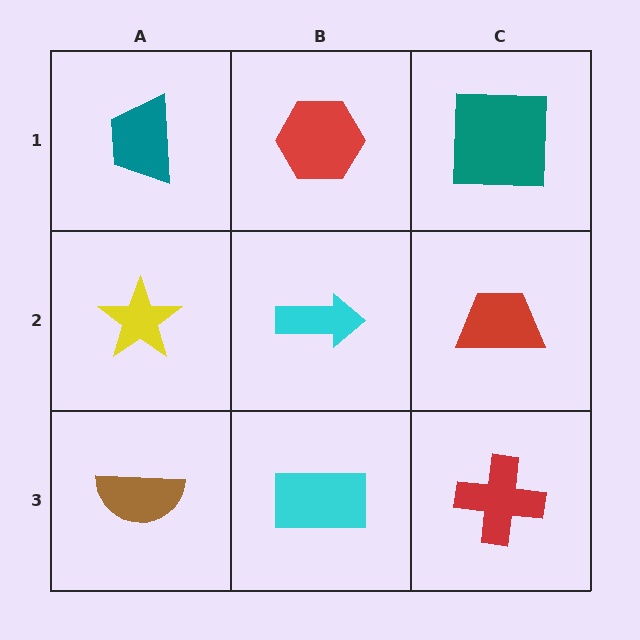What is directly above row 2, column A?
A teal trapezoid.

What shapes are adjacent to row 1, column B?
A cyan arrow (row 2, column B), a teal trapezoid (row 1, column A), a teal square (row 1, column C).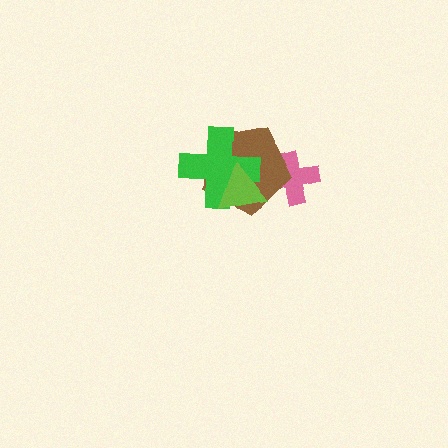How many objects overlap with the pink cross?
1 object overlaps with the pink cross.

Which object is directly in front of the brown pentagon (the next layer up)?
The green cross is directly in front of the brown pentagon.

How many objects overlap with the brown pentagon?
3 objects overlap with the brown pentagon.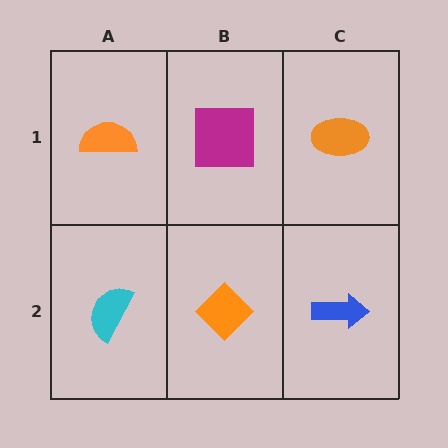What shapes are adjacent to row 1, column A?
A cyan semicircle (row 2, column A), a magenta square (row 1, column B).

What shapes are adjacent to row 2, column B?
A magenta square (row 1, column B), a cyan semicircle (row 2, column A), a blue arrow (row 2, column C).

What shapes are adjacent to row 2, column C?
An orange ellipse (row 1, column C), an orange diamond (row 2, column B).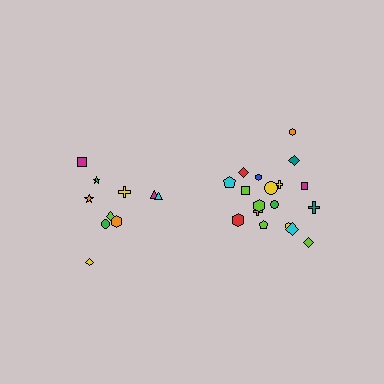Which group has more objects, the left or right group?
The right group.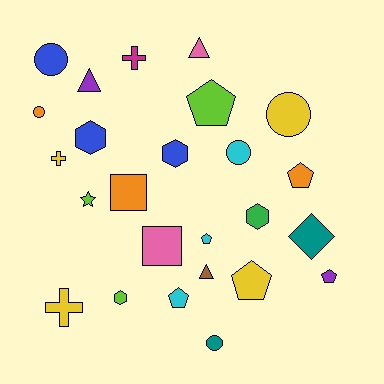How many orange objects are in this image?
There are 3 orange objects.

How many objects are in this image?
There are 25 objects.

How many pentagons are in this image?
There are 6 pentagons.